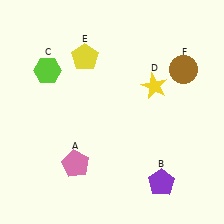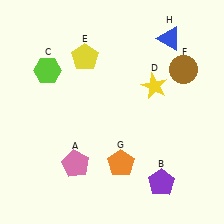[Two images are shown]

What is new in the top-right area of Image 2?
A blue triangle (H) was added in the top-right area of Image 2.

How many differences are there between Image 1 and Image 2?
There are 2 differences between the two images.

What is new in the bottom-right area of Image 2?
An orange pentagon (G) was added in the bottom-right area of Image 2.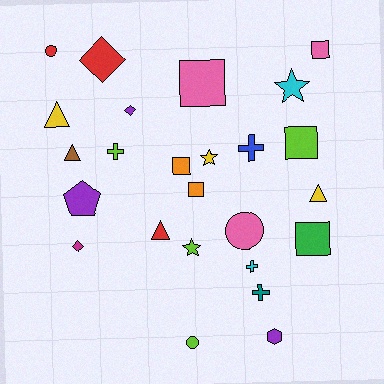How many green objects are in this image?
There is 1 green object.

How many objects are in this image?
There are 25 objects.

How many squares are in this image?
There are 6 squares.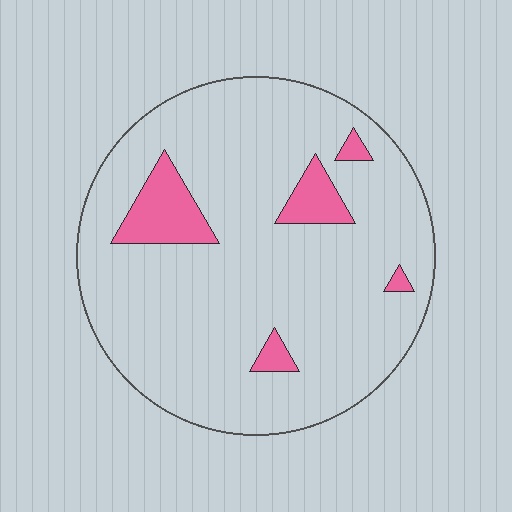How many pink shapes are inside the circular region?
5.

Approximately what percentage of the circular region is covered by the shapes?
Approximately 10%.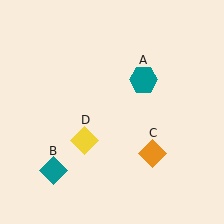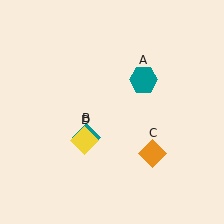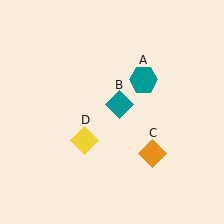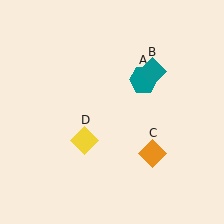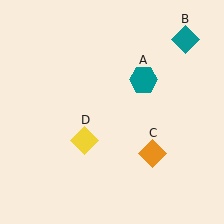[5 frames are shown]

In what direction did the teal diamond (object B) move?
The teal diamond (object B) moved up and to the right.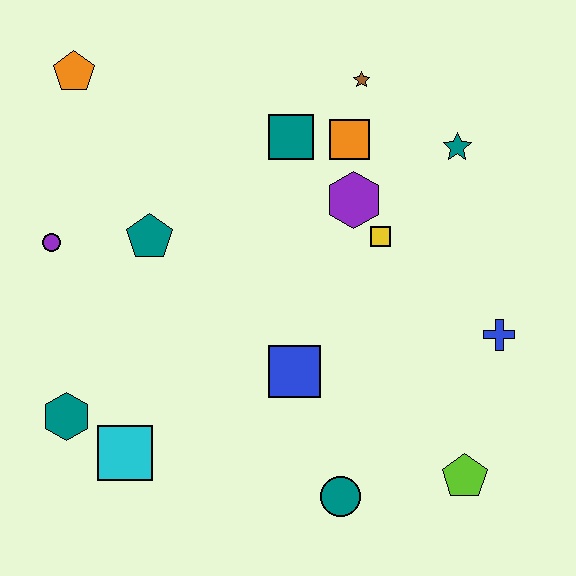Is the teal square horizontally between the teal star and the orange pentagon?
Yes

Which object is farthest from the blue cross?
The orange pentagon is farthest from the blue cross.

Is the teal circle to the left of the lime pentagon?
Yes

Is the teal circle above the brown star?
No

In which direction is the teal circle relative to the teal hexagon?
The teal circle is to the right of the teal hexagon.